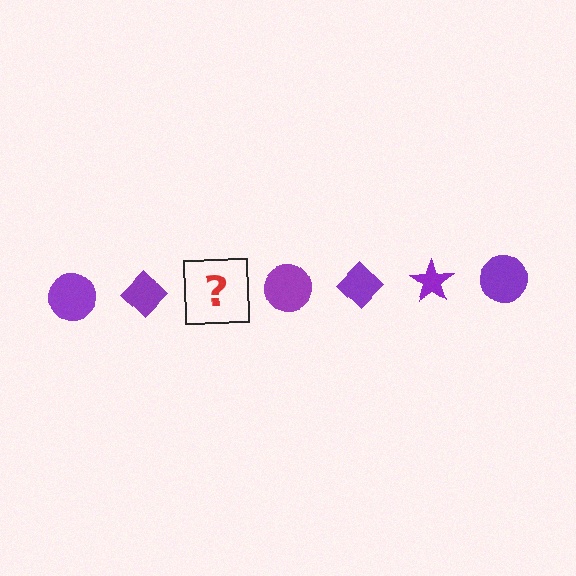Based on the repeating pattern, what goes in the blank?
The blank should be a purple star.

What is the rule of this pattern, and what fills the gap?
The rule is that the pattern cycles through circle, diamond, star shapes in purple. The gap should be filled with a purple star.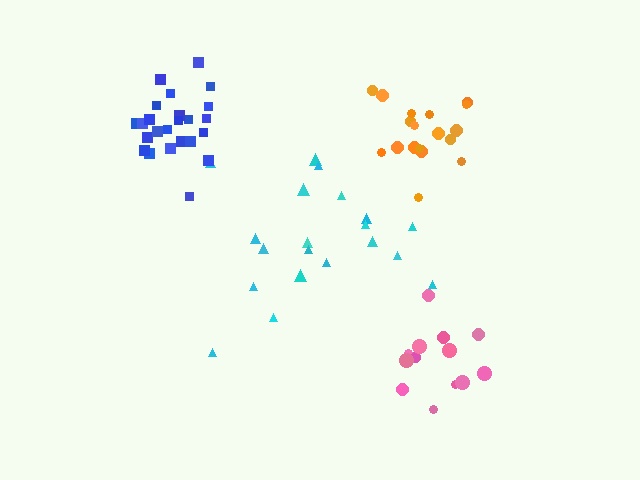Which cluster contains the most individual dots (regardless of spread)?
Blue (24).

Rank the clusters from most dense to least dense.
blue, orange, pink, cyan.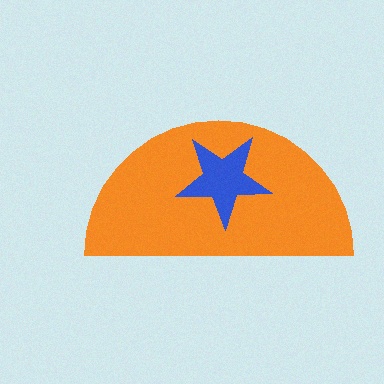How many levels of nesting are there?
2.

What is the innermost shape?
The blue star.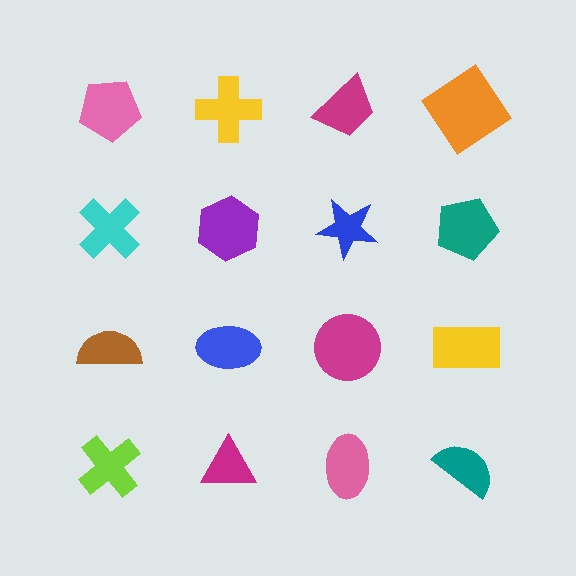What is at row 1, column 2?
A yellow cross.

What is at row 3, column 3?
A magenta circle.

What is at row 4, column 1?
A lime cross.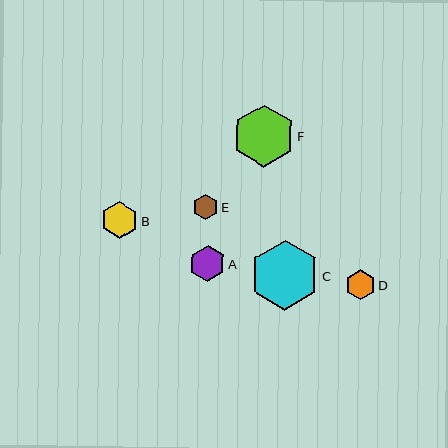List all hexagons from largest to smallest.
From largest to smallest: C, F, B, A, D, E.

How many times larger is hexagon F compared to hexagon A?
Hexagon F is approximately 1.7 times the size of hexagon A.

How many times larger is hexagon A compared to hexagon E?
Hexagon A is approximately 1.4 times the size of hexagon E.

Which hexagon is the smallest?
Hexagon E is the smallest with a size of approximately 25 pixels.